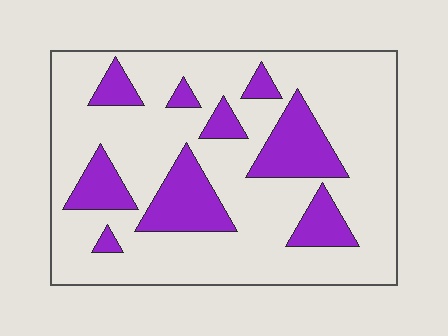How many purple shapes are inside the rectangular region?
9.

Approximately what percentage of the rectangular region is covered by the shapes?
Approximately 25%.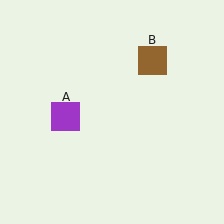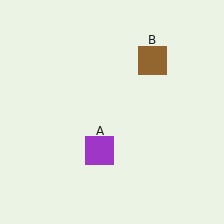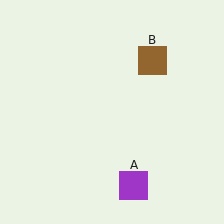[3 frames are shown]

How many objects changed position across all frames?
1 object changed position: purple square (object A).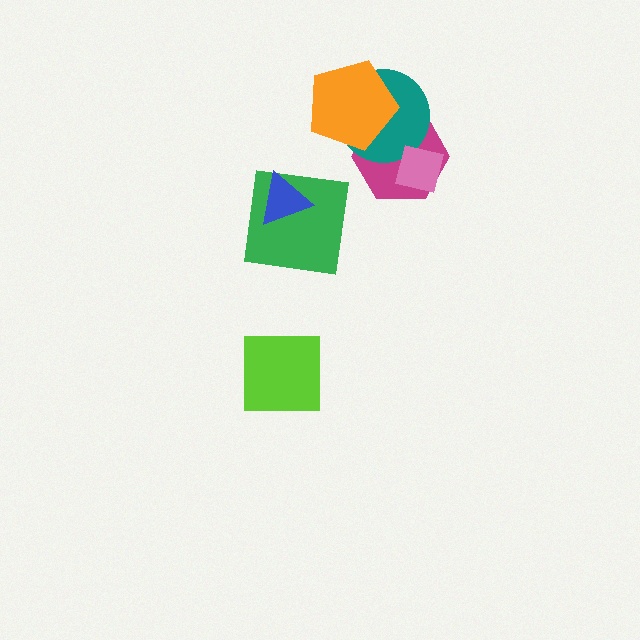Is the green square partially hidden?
Yes, it is partially covered by another shape.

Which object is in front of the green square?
The blue triangle is in front of the green square.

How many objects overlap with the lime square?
0 objects overlap with the lime square.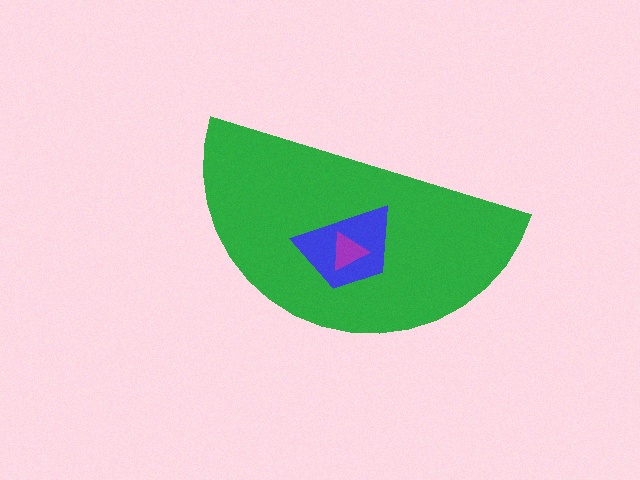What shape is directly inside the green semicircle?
The blue trapezoid.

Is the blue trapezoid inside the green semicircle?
Yes.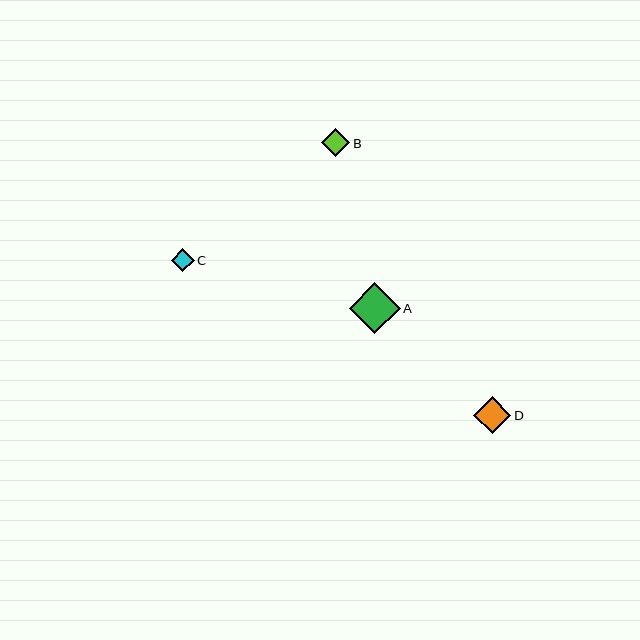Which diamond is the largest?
Diamond A is the largest with a size of approximately 51 pixels.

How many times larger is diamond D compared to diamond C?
Diamond D is approximately 1.6 times the size of diamond C.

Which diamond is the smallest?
Diamond C is the smallest with a size of approximately 23 pixels.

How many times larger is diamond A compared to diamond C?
Diamond A is approximately 2.2 times the size of diamond C.